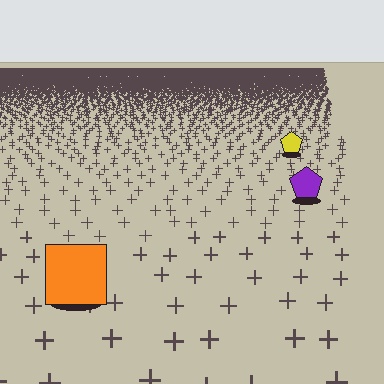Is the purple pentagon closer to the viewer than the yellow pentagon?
Yes. The purple pentagon is closer — you can tell from the texture gradient: the ground texture is coarser near it.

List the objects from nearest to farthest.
From nearest to farthest: the orange square, the purple pentagon, the yellow pentagon.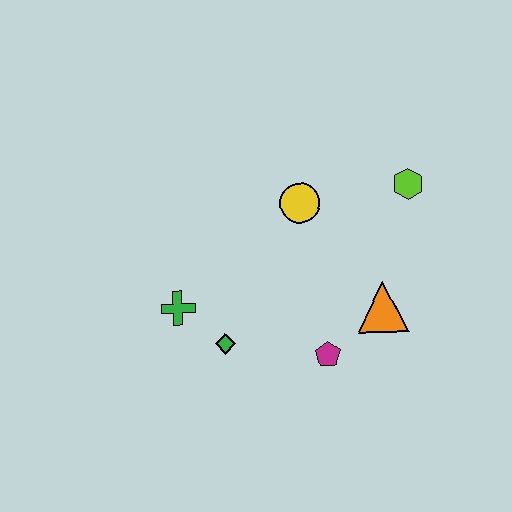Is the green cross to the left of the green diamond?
Yes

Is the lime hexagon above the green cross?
Yes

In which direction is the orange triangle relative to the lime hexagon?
The orange triangle is below the lime hexagon.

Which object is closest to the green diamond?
The green cross is closest to the green diamond.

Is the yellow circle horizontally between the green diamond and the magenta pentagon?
Yes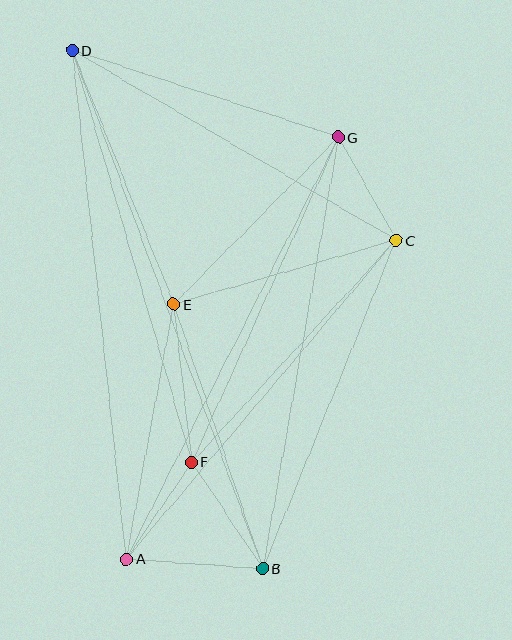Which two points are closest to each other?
Points A and F are closest to each other.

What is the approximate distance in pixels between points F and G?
The distance between F and G is approximately 356 pixels.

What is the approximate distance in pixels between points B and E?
The distance between B and E is approximately 279 pixels.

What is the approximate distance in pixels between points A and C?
The distance between A and C is approximately 417 pixels.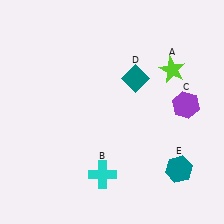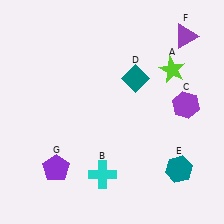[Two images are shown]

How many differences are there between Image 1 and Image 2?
There are 2 differences between the two images.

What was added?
A purple triangle (F), a purple pentagon (G) were added in Image 2.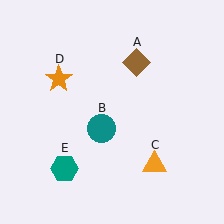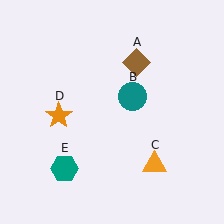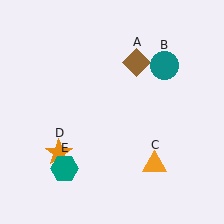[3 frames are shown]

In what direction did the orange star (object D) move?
The orange star (object D) moved down.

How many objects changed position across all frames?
2 objects changed position: teal circle (object B), orange star (object D).